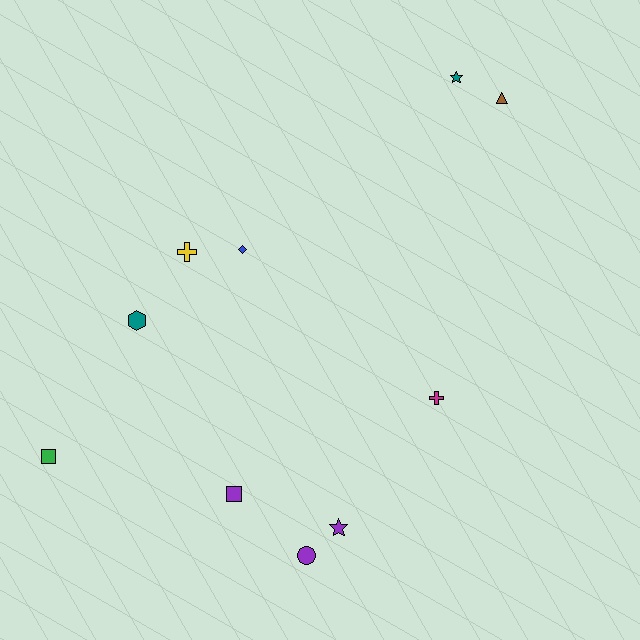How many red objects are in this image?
There are no red objects.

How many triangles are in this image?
There is 1 triangle.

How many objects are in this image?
There are 10 objects.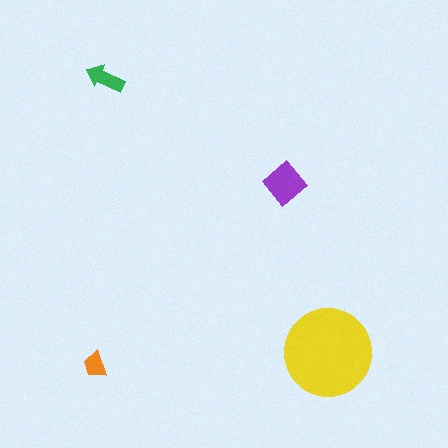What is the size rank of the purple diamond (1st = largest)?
2nd.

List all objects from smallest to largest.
The orange trapezoid, the green arrow, the purple diamond, the yellow circle.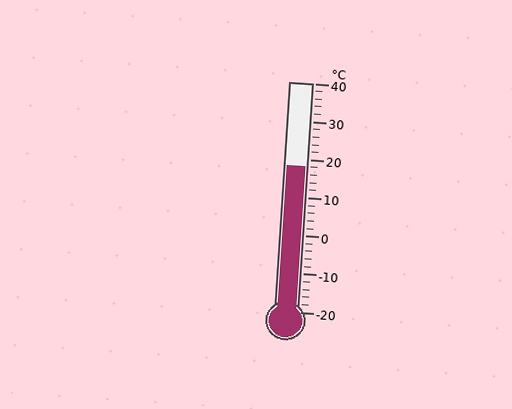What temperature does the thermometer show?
The thermometer shows approximately 18°C.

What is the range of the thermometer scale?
The thermometer scale ranges from -20°C to 40°C.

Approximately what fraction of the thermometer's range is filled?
The thermometer is filled to approximately 65% of its range.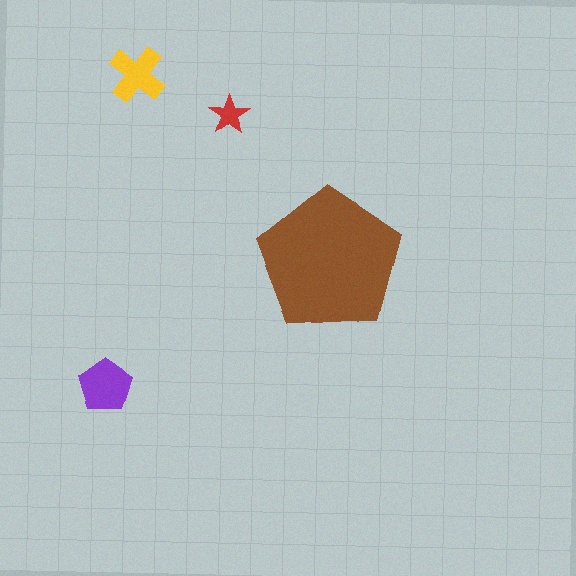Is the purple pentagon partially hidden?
No, the purple pentagon is fully visible.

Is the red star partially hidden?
No, the red star is fully visible.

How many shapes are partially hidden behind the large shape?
0 shapes are partially hidden.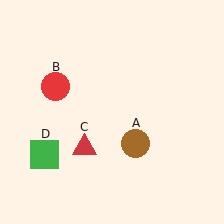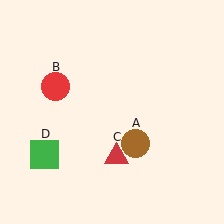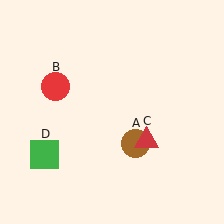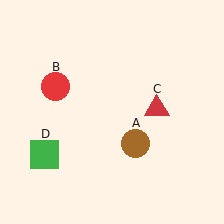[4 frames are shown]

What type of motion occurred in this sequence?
The red triangle (object C) rotated counterclockwise around the center of the scene.